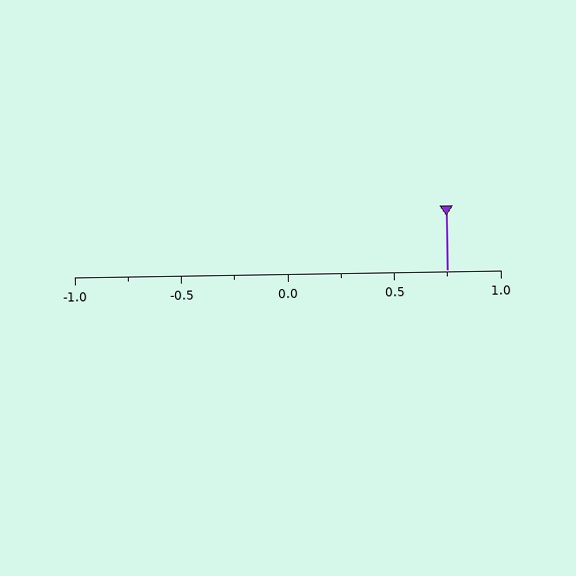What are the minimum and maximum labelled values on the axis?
The axis runs from -1.0 to 1.0.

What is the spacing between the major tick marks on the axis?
The major ticks are spaced 0.5 apart.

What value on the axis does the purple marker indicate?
The marker indicates approximately 0.75.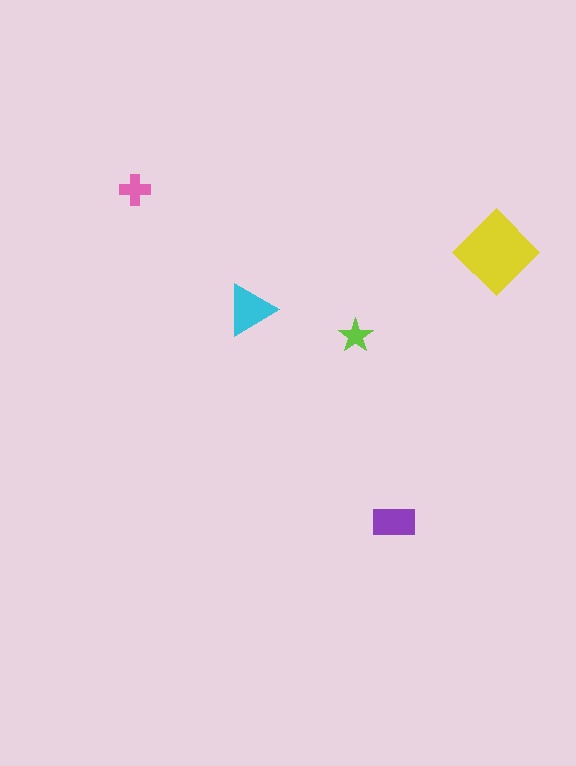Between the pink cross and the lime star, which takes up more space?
The pink cross.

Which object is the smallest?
The lime star.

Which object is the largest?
The yellow diamond.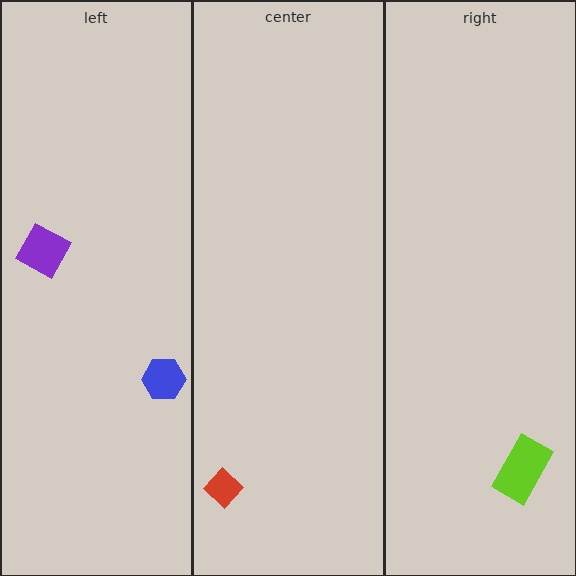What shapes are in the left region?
The purple square, the blue hexagon.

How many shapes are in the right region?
1.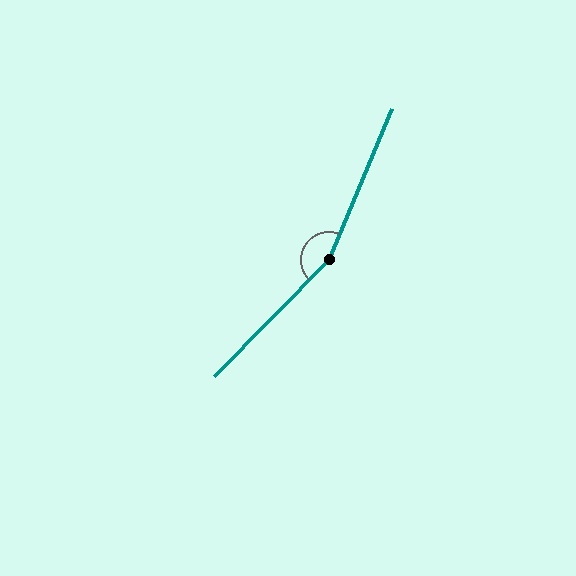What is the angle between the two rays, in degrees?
Approximately 158 degrees.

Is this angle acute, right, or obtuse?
It is obtuse.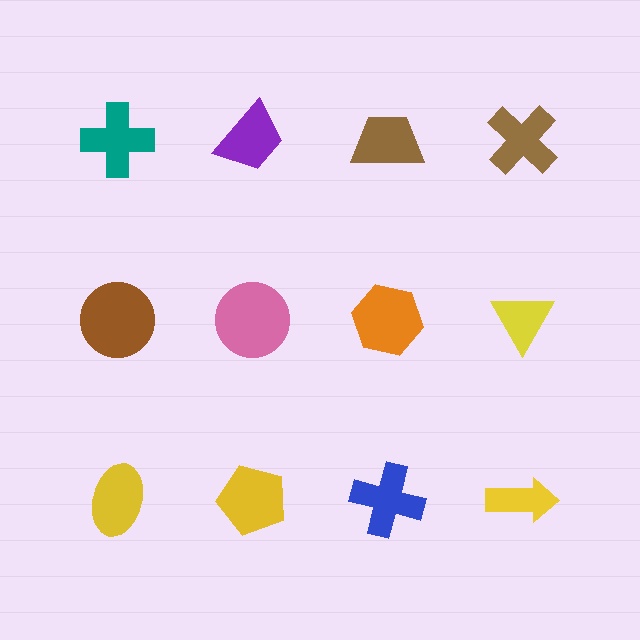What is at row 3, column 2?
A yellow pentagon.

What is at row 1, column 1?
A teal cross.